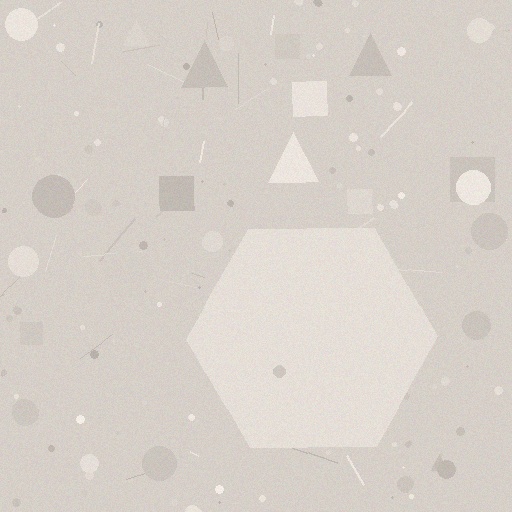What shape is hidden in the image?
A hexagon is hidden in the image.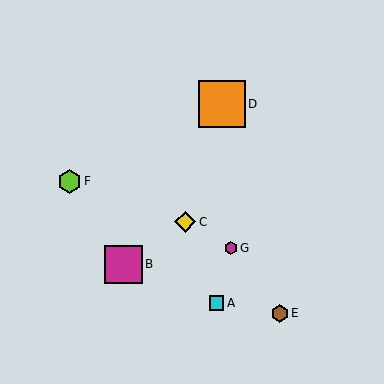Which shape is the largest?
The orange square (labeled D) is the largest.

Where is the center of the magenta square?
The center of the magenta square is at (123, 264).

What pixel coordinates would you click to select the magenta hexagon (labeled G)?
Click at (231, 248) to select the magenta hexagon G.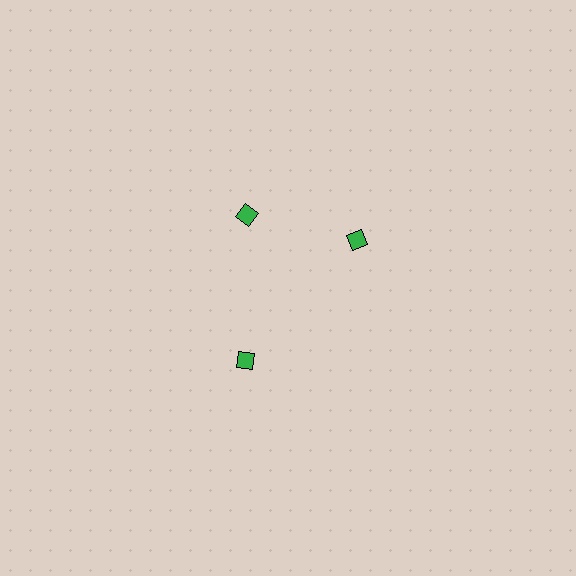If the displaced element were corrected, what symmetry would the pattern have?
It would have 3-fold rotational symmetry — the pattern would map onto itself every 120 degrees.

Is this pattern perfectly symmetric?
No. The 3 green diamonds are arranged in a ring, but one element near the 3 o'clock position is rotated out of alignment along the ring, breaking the 3-fold rotational symmetry.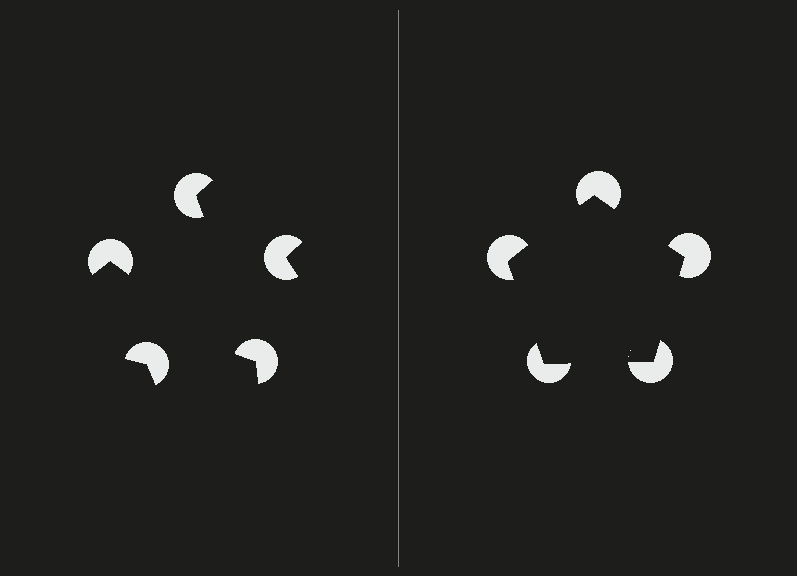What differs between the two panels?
The pac-man discs are positioned identically on both sides; only the wedge orientations differ. On the right they align to a pentagon; on the left they are misaligned.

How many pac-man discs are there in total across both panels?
10 — 5 on each side.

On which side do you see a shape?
An illusory pentagon appears on the right side. On the left side the wedge cuts are rotated, so no coherent shape forms.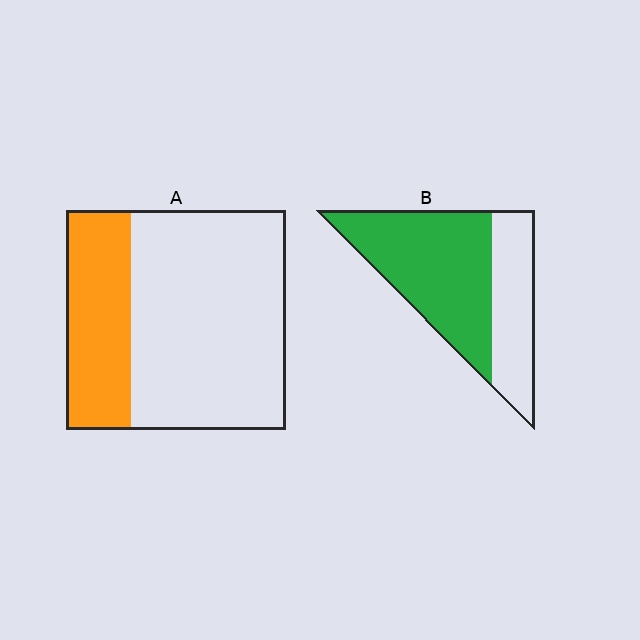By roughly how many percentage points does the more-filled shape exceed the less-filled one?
By roughly 35 percentage points (B over A).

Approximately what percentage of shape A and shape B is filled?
A is approximately 30% and B is approximately 65%.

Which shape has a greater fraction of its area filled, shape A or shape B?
Shape B.